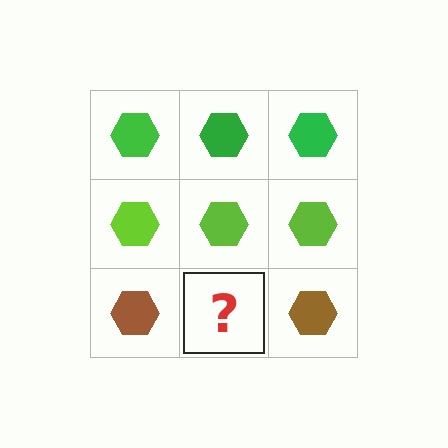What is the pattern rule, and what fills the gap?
The rule is that each row has a consistent color. The gap should be filled with a brown hexagon.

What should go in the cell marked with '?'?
The missing cell should contain a brown hexagon.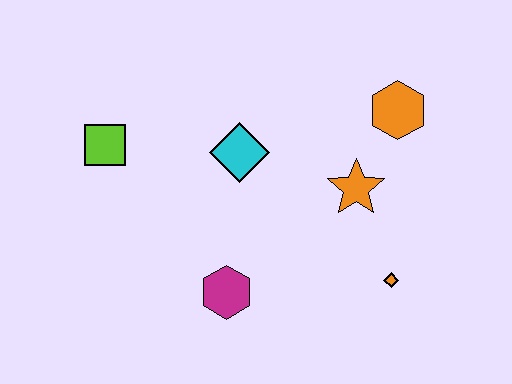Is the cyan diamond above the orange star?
Yes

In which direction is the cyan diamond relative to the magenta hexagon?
The cyan diamond is above the magenta hexagon.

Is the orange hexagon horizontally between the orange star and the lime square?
No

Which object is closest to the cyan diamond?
The orange star is closest to the cyan diamond.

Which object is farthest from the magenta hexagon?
The orange hexagon is farthest from the magenta hexagon.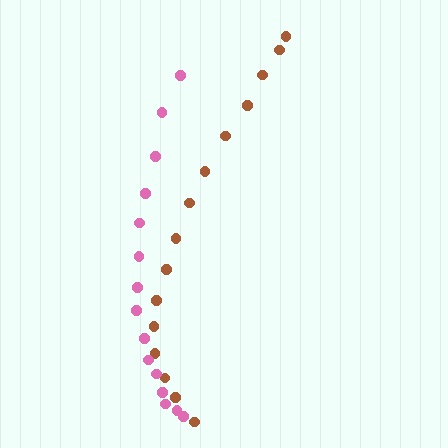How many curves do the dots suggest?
There are 2 distinct paths.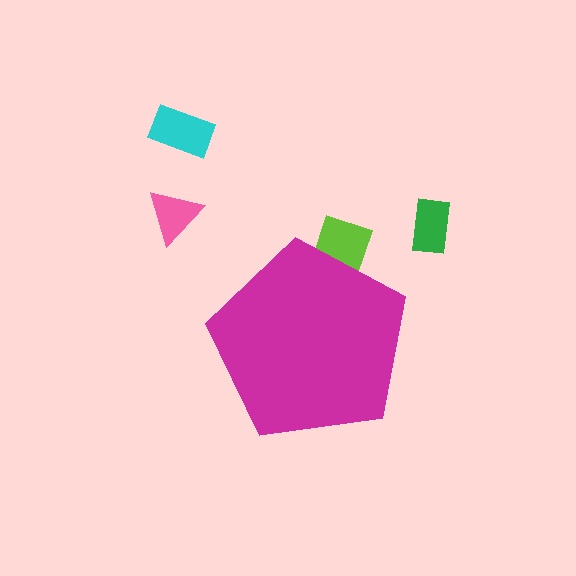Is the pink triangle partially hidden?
No, the pink triangle is fully visible.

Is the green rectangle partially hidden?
No, the green rectangle is fully visible.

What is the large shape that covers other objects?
A magenta pentagon.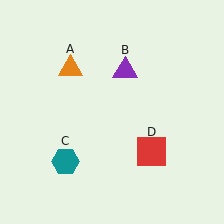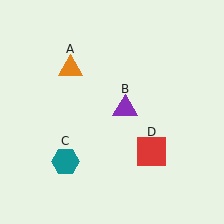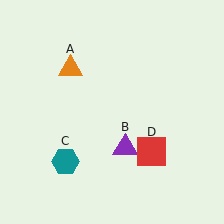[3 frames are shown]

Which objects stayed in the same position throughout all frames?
Orange triangle (object A) and teal hexagon (object C) and red square (object D) remained stationary.